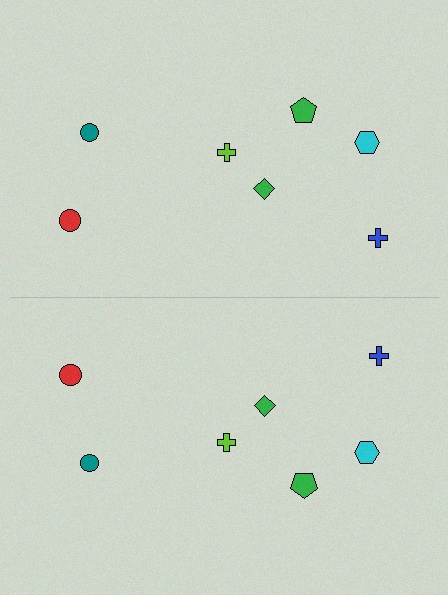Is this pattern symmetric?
Yes, this pattern has bilateral (reflection) symmetry.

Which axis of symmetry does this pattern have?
The pattern has a horizontal axis of symmetry running through the center of the image.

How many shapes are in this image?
There are 14 shapes in this image.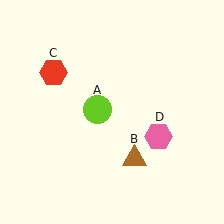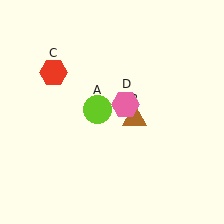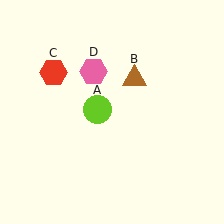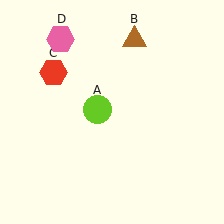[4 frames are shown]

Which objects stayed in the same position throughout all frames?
Lime circle (object A) and red hexagon (object C) remained stationary.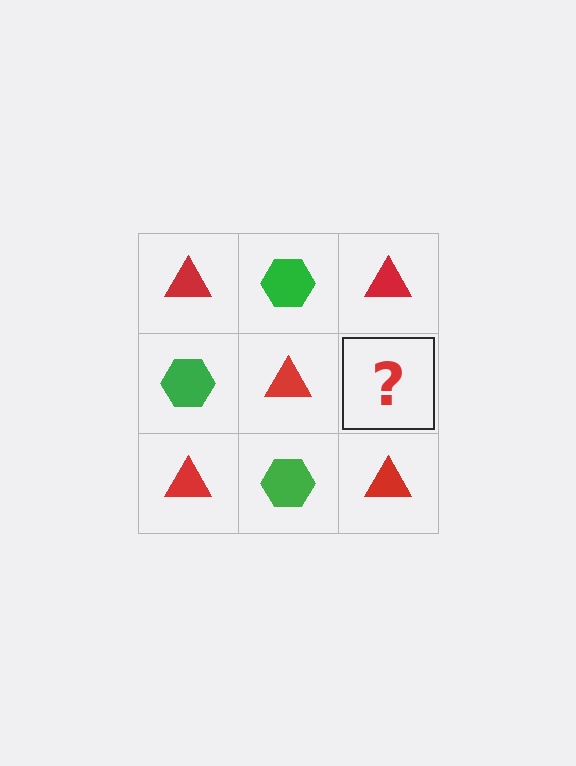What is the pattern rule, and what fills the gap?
The rule is that it alternates red triangle and green hexagon in a checkerboard pattern. The gap should be filled with a green hexagon.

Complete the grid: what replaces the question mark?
The question mark should be replaced with a green hexagon.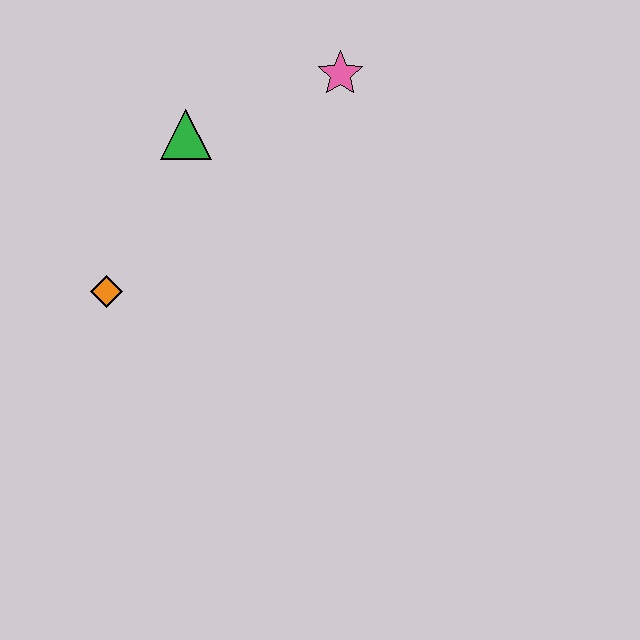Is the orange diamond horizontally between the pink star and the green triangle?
No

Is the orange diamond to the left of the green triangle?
Yes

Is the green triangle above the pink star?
No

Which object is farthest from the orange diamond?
The pink star is farthest from the orange diamond.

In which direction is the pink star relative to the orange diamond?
The pink star is to the right of the orange diamond.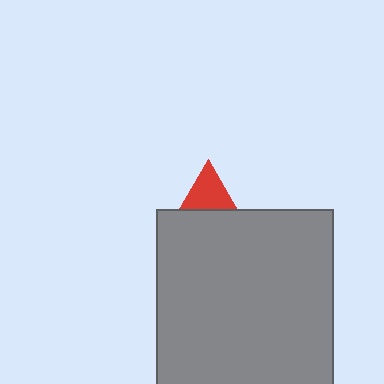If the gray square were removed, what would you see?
You would see the complete red triangle.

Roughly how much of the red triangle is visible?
A small part of it is visible (roughly 31%).